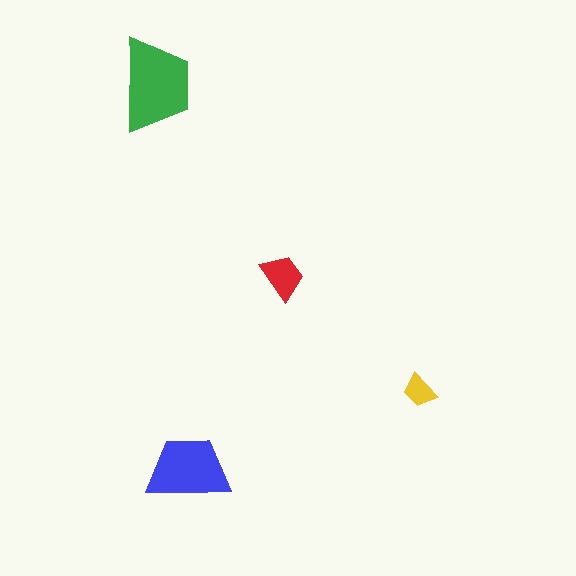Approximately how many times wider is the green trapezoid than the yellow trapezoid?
About 2.5 times wider.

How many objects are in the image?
There are 4 objects in the image.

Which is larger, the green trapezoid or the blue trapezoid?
The green one.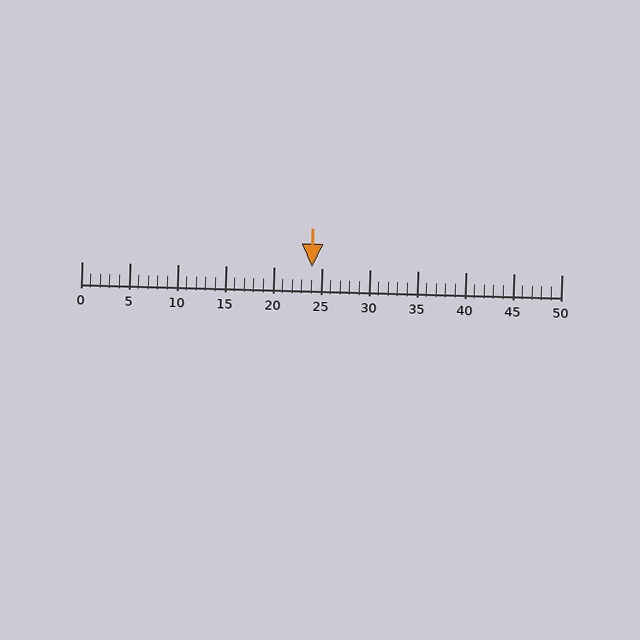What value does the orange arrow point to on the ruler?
The orange arrow points to approximately 24.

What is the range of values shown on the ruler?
The ruler shows values from 0 to 50.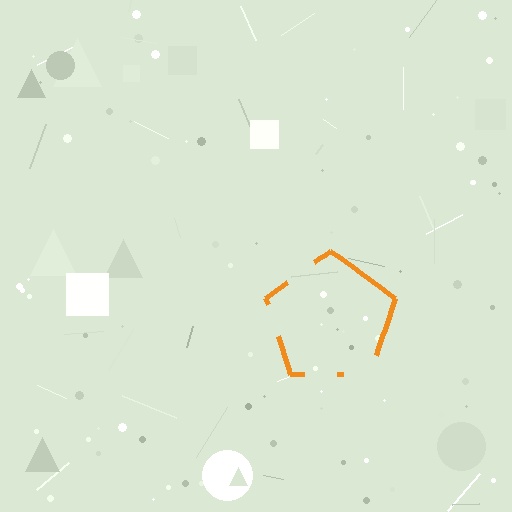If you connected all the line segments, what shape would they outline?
They would outline a pentagon.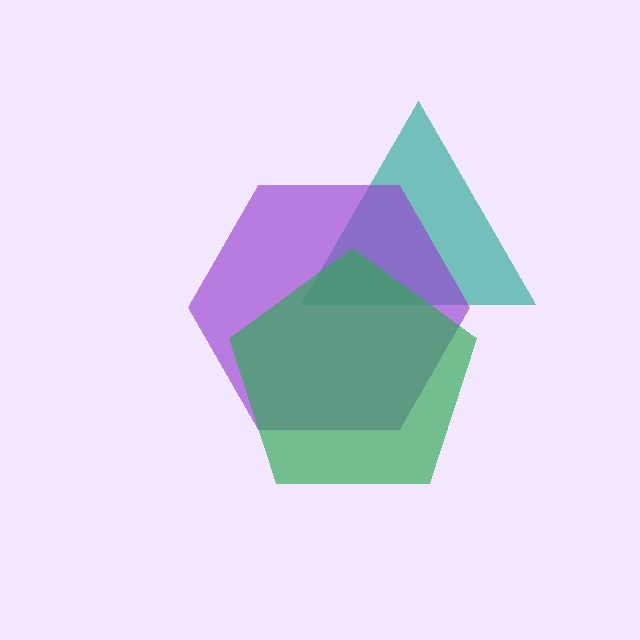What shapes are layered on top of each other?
The layered shapes are: a teal triangle, a purple hexagon, a green pentagon.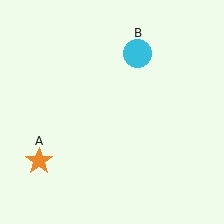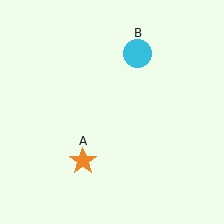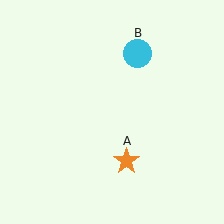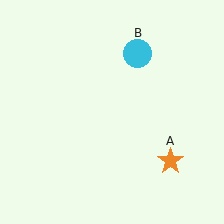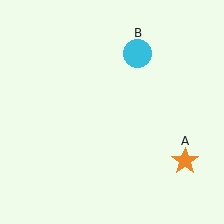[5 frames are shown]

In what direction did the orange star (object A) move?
The orange star (object A) moved right.